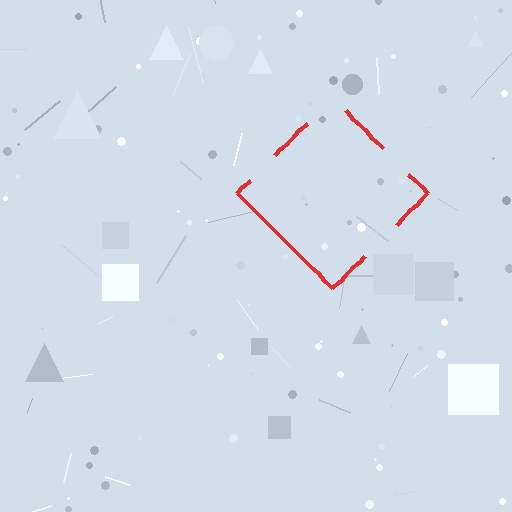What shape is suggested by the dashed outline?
The dashed outline suggests a diamond.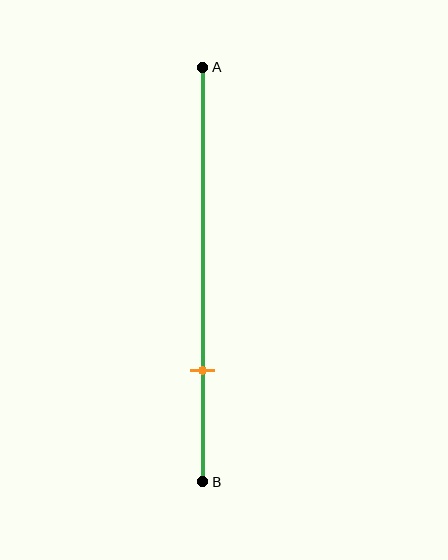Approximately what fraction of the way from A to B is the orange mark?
The orange mark is approximately 75% of the way from A to B.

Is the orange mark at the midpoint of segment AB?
No, the mark is at about 75% from A, not at the 50% midpoint.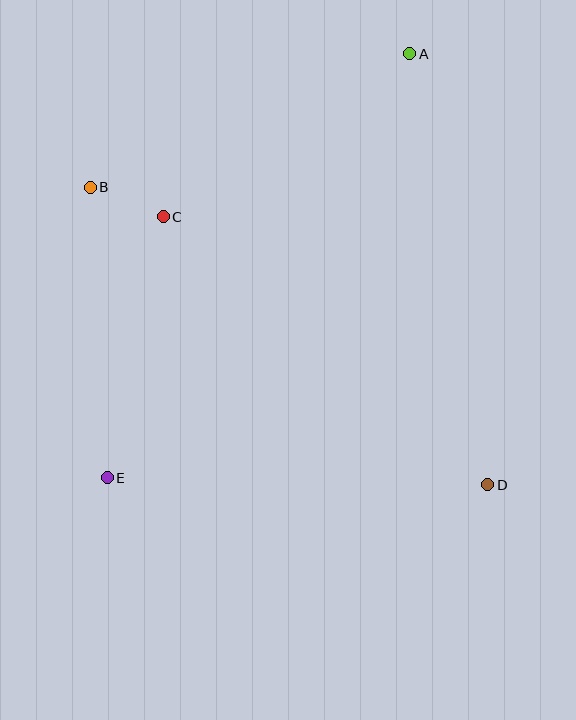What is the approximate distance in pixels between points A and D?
The distance between A and D is approximately 438 pixels.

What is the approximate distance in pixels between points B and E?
The distance between B and E is approximately 291 pixels.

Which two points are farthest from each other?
Points A and E are farthest from each other.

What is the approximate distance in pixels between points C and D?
The distance between C and D is approximately 421 pixels.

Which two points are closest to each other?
Points B and C are closest to each other.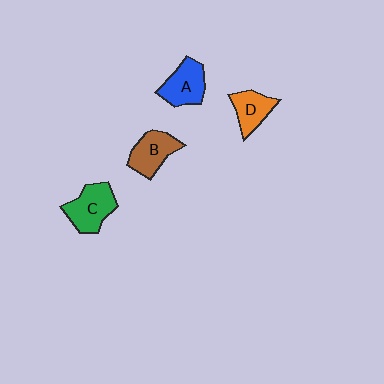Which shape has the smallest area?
Shape D (orange).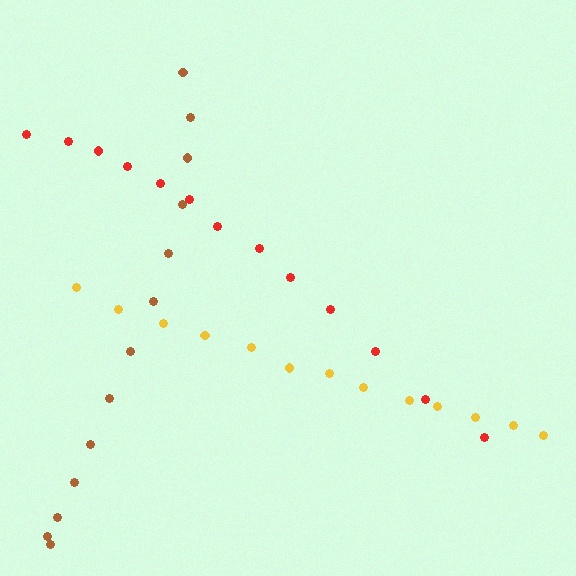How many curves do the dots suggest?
There are 3 distinct paths.